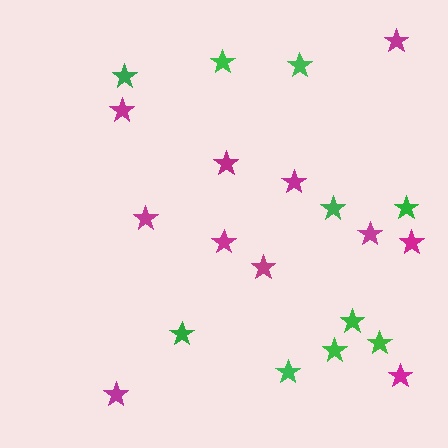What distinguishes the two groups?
There are 2 groups: one group of green stars (10) and one group of magenta stars (11).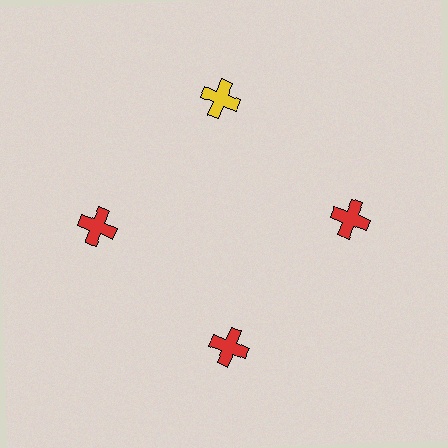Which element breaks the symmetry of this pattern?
The yellow cross at roughly the 12 o'clock position breaks the symmetry. All other shapes are red crosses.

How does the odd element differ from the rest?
It has a different color: yellow instead of red.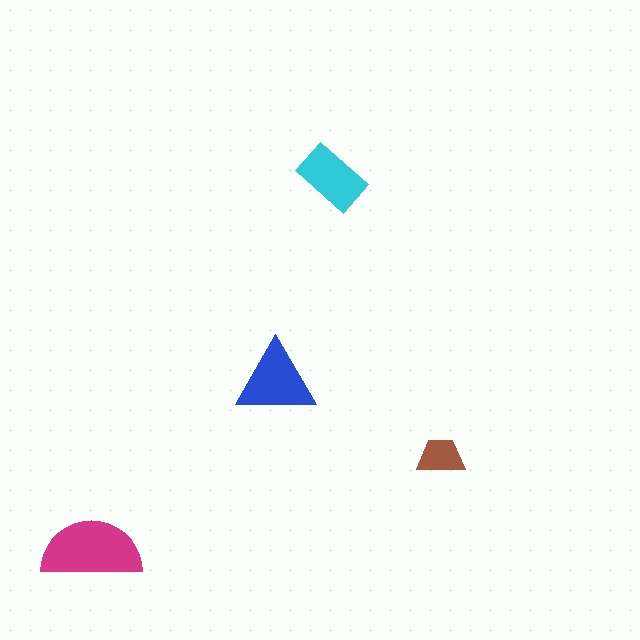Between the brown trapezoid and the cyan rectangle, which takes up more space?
The cyan rectangle.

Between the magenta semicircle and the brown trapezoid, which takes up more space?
The magenta semicircle.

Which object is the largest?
The magenta semicircle.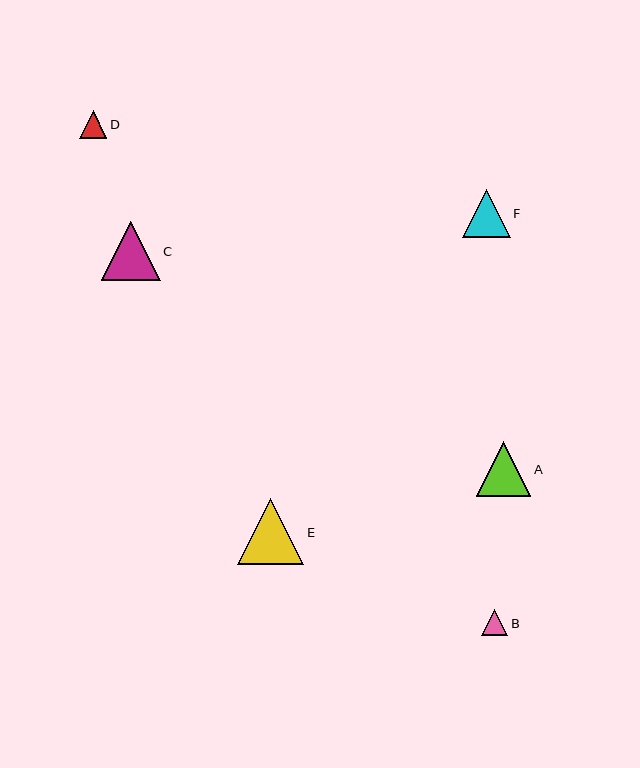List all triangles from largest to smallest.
From largest to smallest: E, C, A, F, D, B.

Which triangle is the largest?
Triangle E is the largest with a size of approximately 66 pixels.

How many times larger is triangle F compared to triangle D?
Triangle F is approximately 1.7 times the size of triangle D.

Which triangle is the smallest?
Triangle B is the smallest with a size of approximately 26 pixels.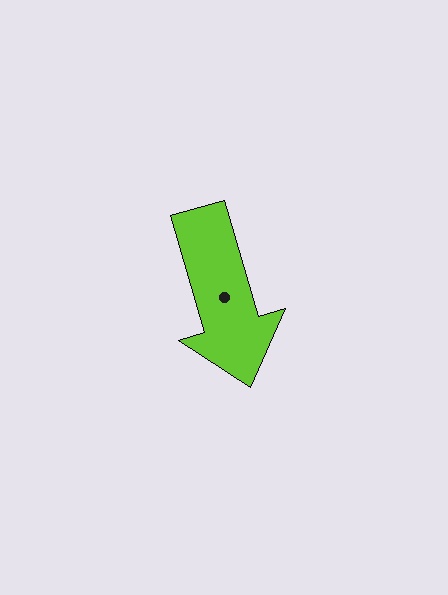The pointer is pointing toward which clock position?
Roughly 5 o'clock.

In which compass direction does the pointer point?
South.